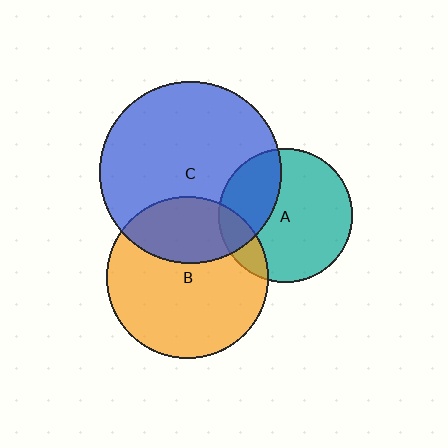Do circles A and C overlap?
Yes.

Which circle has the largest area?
Circle C (blue).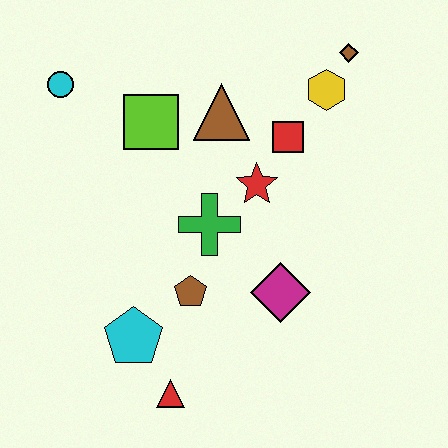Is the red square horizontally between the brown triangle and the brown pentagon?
No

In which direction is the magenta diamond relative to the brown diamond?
The magenta diamond is below the brown diamond.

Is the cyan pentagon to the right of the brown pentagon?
No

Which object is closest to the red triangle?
The cyan pentagon is closest to the red triangle.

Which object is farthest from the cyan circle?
The red triangle is farthest from the cyan circle.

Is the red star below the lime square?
Yes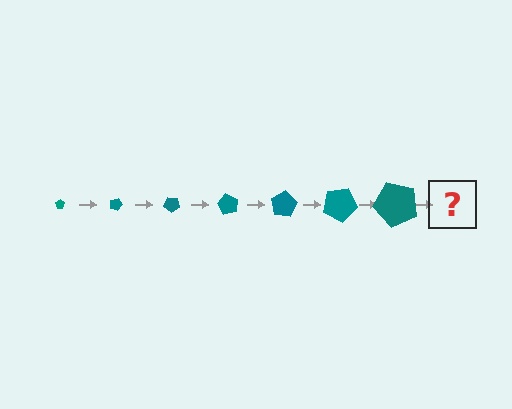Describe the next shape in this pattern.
It should be a pentagon, larger than the previous one and rotated 140 degrees from the start.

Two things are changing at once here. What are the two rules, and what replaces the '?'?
The two rules are that the pentagon grows larger each step and it rotates 20 degrees each step. The '?' should be a pentagon, larger than the previous one and rotated 140 degrees from the start.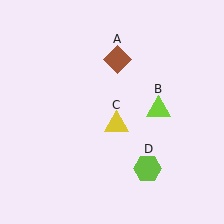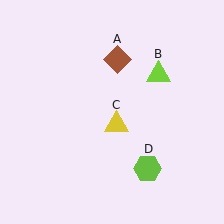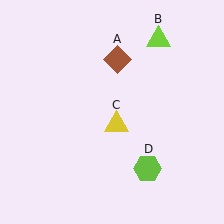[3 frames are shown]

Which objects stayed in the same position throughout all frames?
Brown diamond (object A) and yellow triangle (object C) and lime hexagon (object D) remained stationary.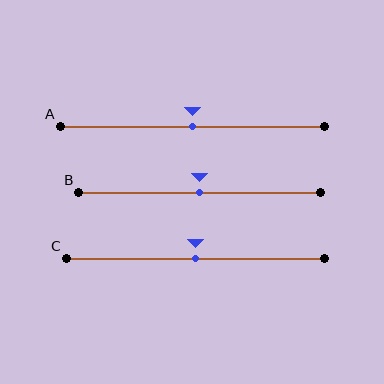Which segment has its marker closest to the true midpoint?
Segment A has its marker closest to the true midpoint.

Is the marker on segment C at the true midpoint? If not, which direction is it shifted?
Yes, the marker on segment C is at the true midpoint.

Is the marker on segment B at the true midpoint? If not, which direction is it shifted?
Yes, the marker on segment B is at the true midpoint.